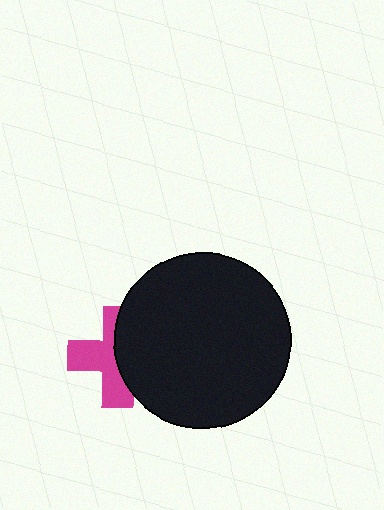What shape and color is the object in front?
The object in front is a black circle.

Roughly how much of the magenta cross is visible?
About half of it is visible (roughly 54%).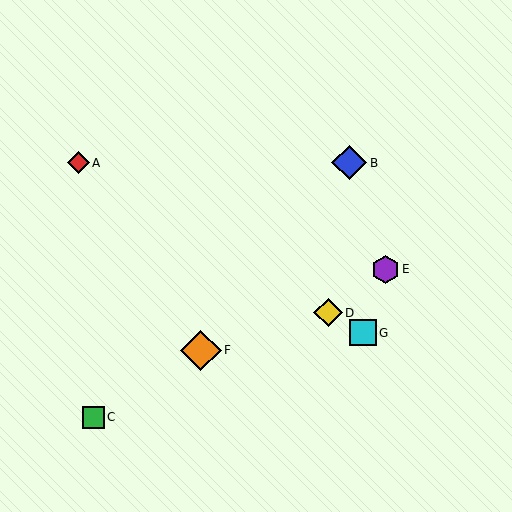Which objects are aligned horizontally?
Objects A, B are aligned horizontally.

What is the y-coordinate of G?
Object G is at y≈333.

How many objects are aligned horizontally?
2 objects (A, B) are aligned horizontally.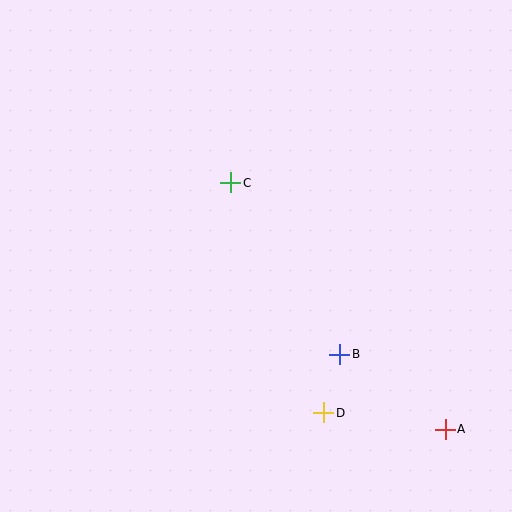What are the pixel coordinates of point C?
Point C is at (230, 183).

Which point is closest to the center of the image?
Point C at (230, 183) is closest to the center.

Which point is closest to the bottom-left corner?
Point D is closest to the bottom-left corner.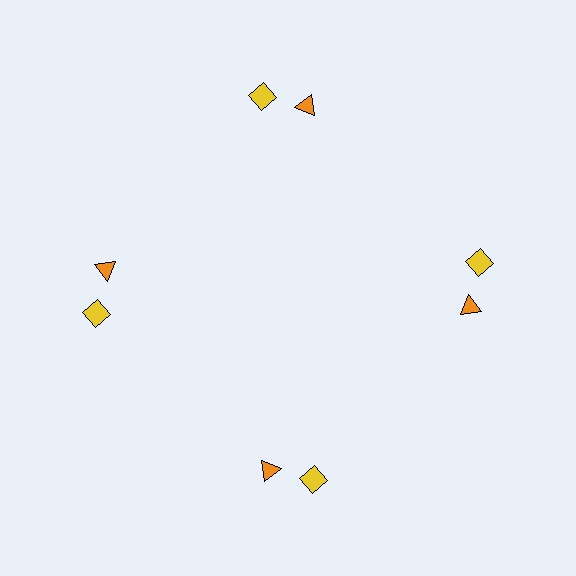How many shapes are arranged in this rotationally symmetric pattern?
There are 8 shapes, arranged in 4 groups of 2.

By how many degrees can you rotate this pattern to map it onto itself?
The pattern maps onto itself every 90 degrees of rotation.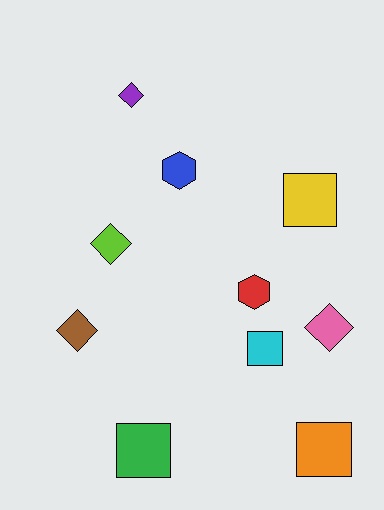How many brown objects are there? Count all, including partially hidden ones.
There is 1 brown object.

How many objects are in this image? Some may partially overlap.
There are 10 objects.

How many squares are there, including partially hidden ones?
There are 4 squares.